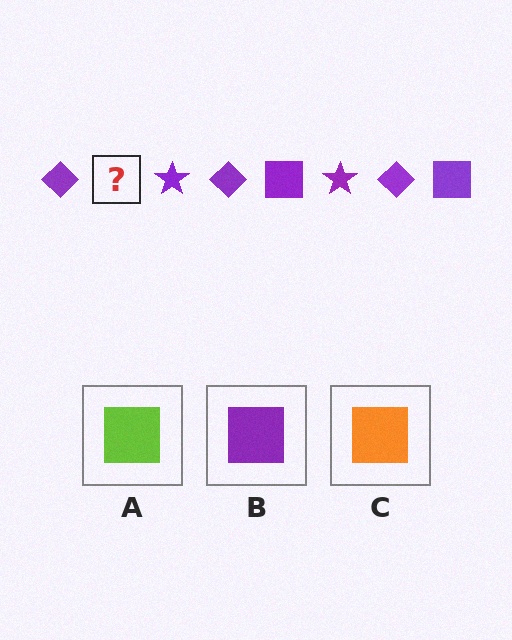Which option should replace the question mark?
Option B.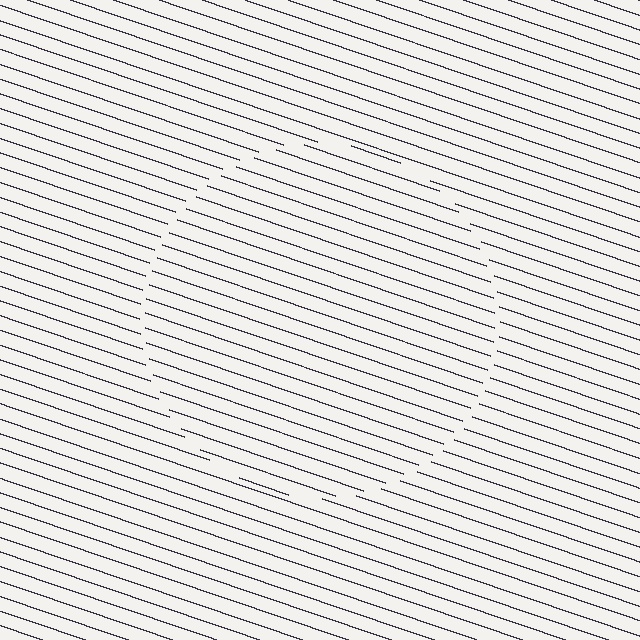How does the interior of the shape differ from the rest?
The interior of the shape contains the same grating, shifted by half a period — the contour is defined by the phase discontinuity where line-ends from the inner and outer gratings abut.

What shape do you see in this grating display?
An illusory circle. The interior of the shape contains the same grating, shifted by half a period — the contour is defined by the phase discontinuity where line-ends from the inner and outer gratings abut.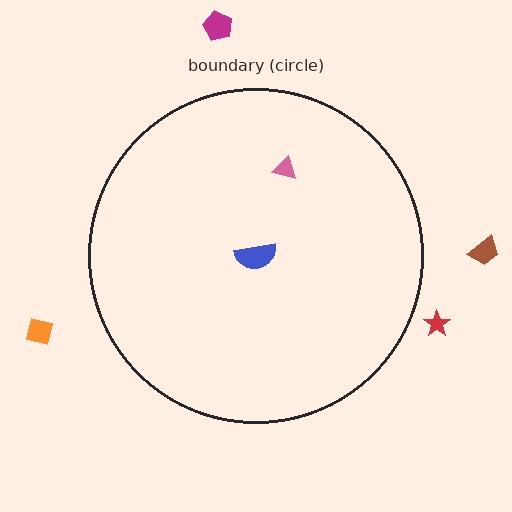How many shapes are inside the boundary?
2 inside, 4 outside.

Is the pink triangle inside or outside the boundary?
Inside.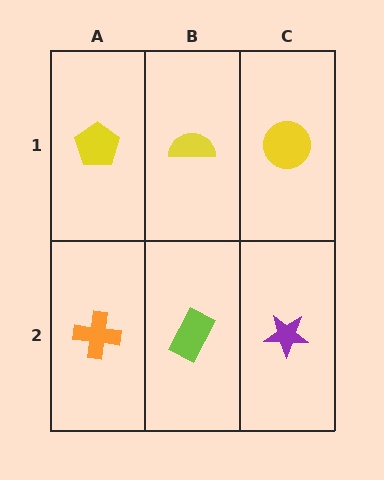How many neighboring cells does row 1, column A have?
2.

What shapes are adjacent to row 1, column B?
A lime rectangle (row 2, column B), a yellow pentagon (row 1, column A), a yellow circle (row 1, column C).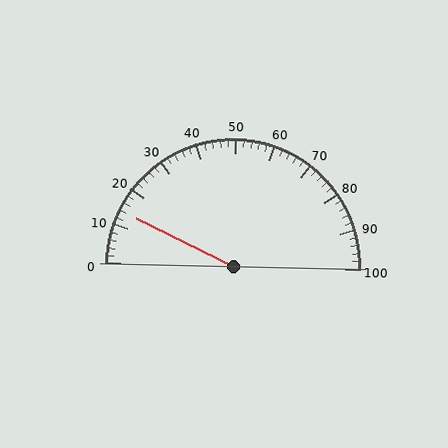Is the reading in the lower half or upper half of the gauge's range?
The reading is in the lower half of the range (0 to 100).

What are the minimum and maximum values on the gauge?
The gauge ranges from 0 to 100.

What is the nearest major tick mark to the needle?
The nearest major tick mark is 10.